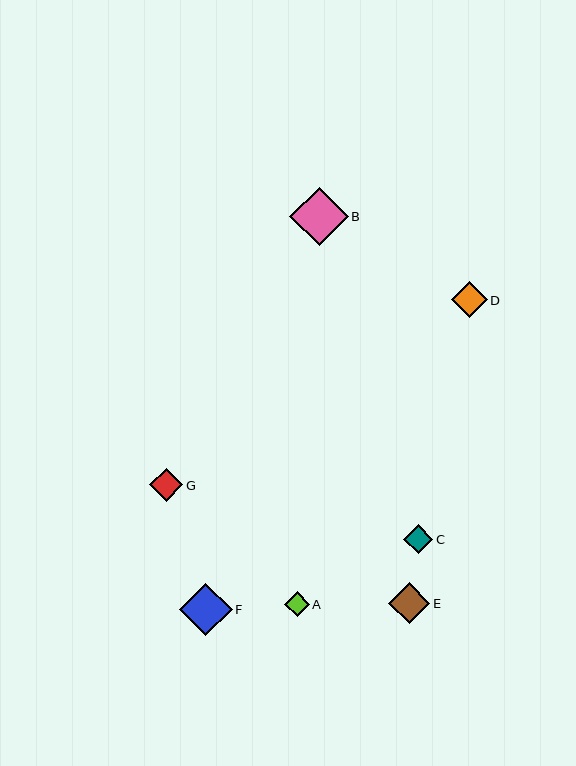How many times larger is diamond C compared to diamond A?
Diamond C is approximately 1.2 times the size of diamond A.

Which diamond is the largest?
Diamond B is the largest with a size of approximately 58 pixels.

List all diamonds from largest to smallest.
From largest to smallest: B, F, E, D, G, C, A.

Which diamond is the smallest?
Diamond A is the smallest with a size of approximately 24 pixels.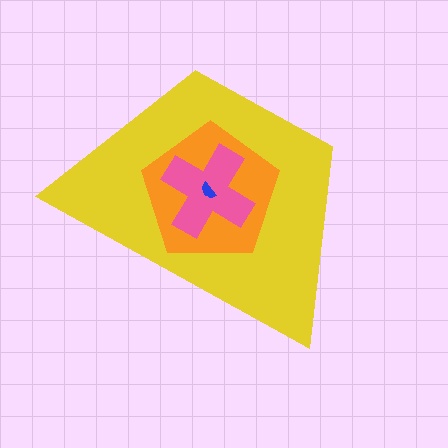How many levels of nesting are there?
4.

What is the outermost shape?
The yellow trapezoid.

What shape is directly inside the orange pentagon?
The pink cross.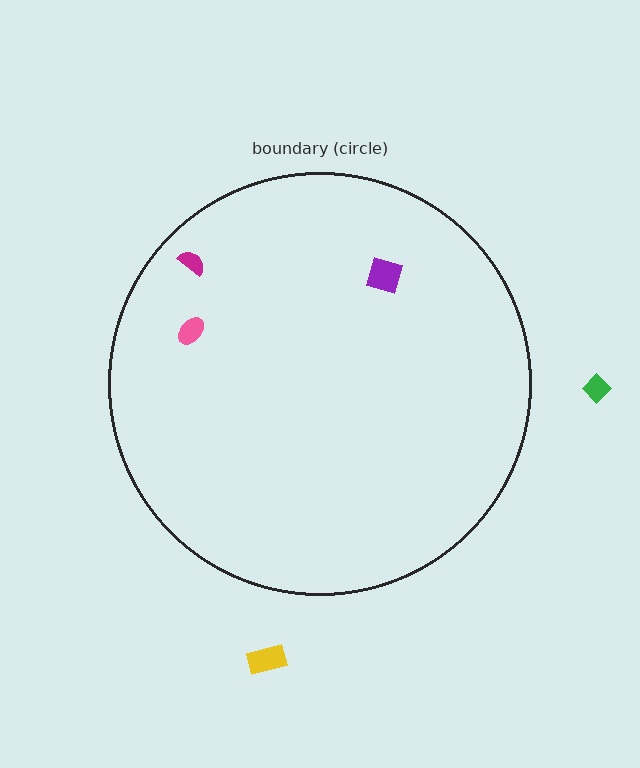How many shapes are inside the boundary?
3 inside, 2 outside.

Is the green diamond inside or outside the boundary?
Outside.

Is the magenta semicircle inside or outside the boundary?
Inside.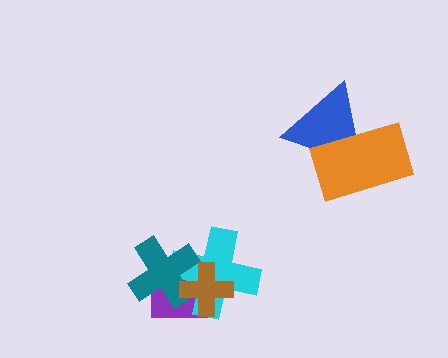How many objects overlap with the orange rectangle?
1 object overlaps with the orange rectangle.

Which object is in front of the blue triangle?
The orange rectangle is in front of the blue triangle.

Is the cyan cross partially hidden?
Yes, it is partially covered by another shape.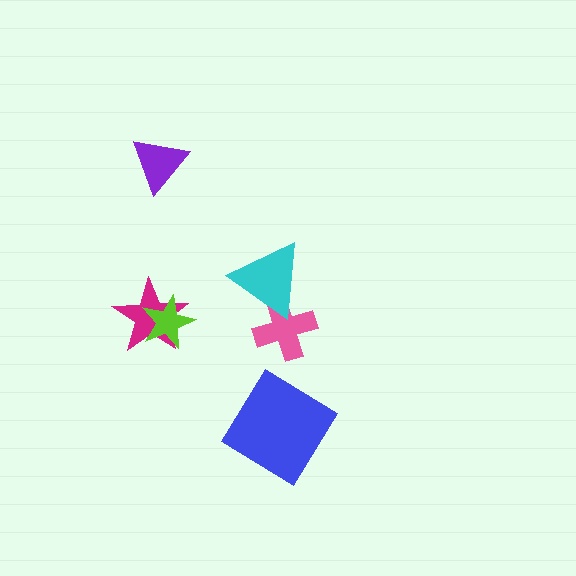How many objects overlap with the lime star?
1 object overlaps with the lime star.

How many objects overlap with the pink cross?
1 object overlaps with the pink cross.